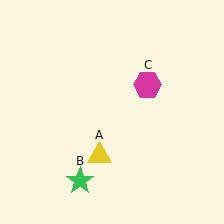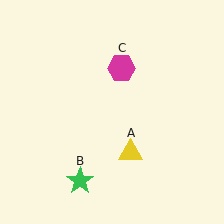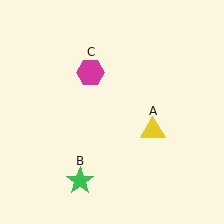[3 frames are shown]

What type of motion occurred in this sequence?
The yellow triangle (object A), magenta hexagon (object C) rotated counterclockwise around the center of the scene.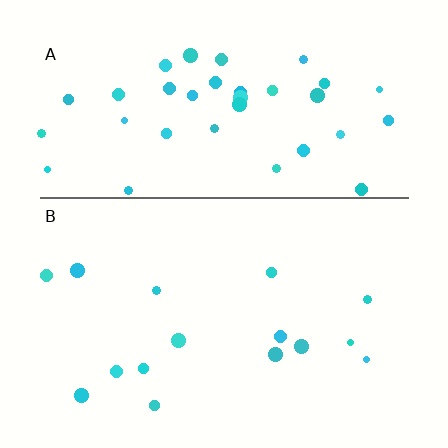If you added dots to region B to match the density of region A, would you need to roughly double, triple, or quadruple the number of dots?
Approximately double.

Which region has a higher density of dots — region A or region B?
A (the top).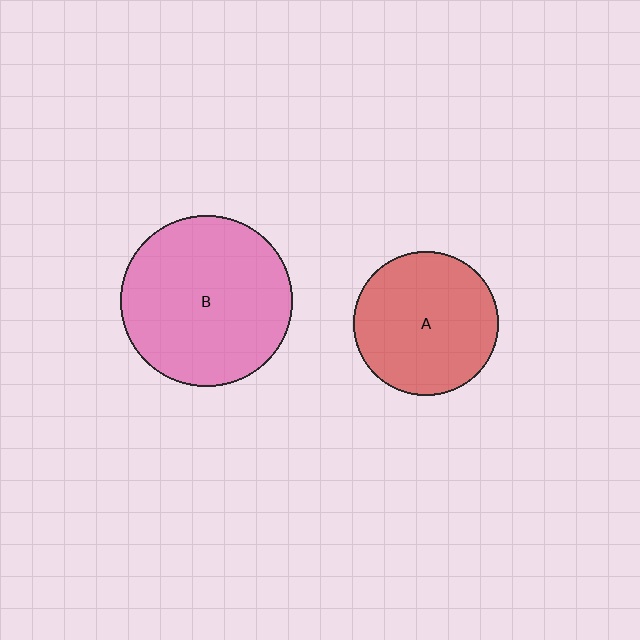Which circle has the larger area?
Circle B (pink).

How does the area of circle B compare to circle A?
Approximately 1.4 times.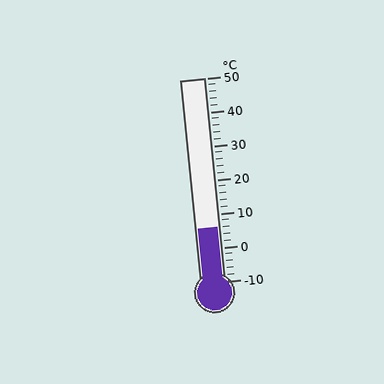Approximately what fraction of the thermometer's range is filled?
The thermometer is filled to approximately 25% of its range.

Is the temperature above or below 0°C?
The temperature is above 0°C.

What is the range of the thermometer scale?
The thermometer scale ranges from -10°C to 50°C.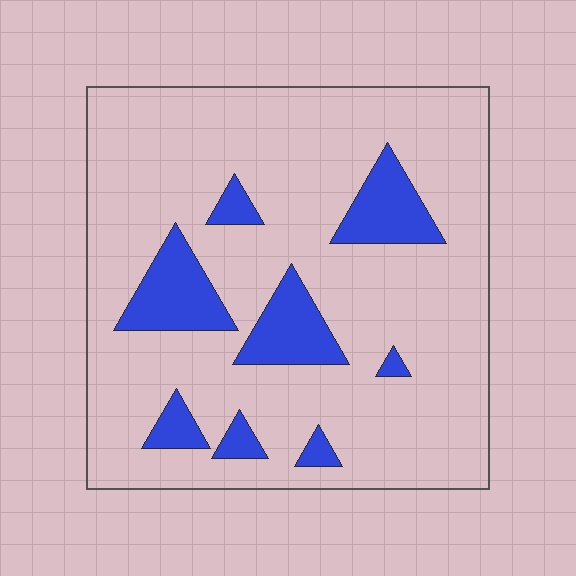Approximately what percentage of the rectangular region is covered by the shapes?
Approximately 15%.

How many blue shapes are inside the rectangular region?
8.